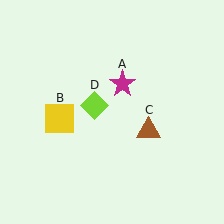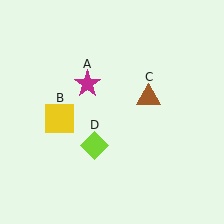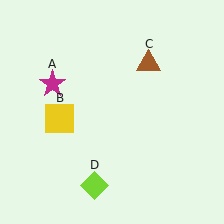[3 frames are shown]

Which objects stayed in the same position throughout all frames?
Yellow square (object B) remained stationary.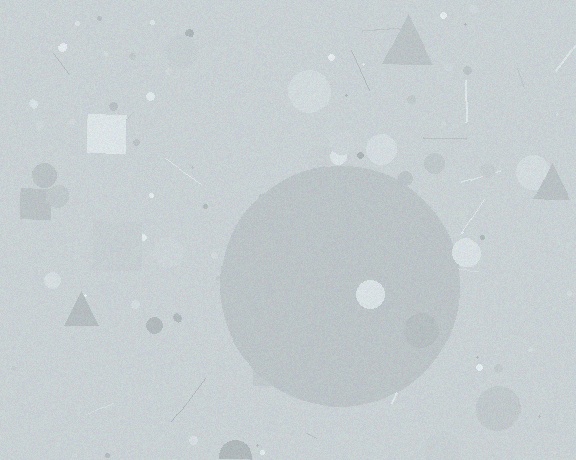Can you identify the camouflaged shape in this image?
The camouflaged shape is a circle.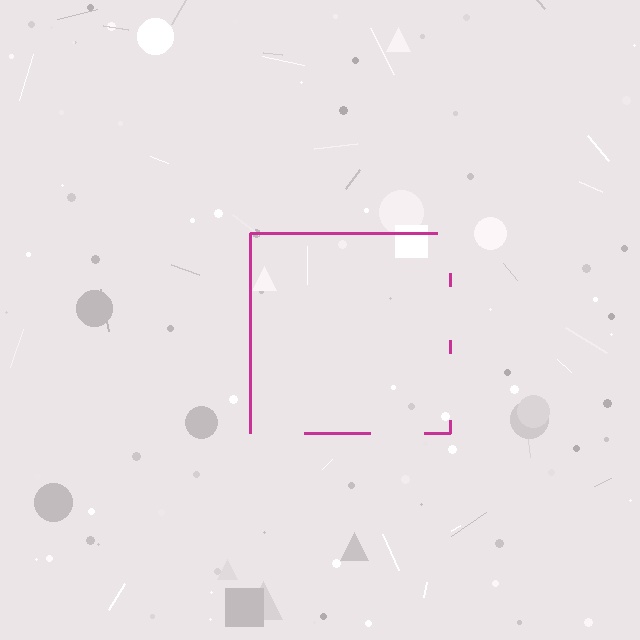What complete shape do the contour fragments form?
The contour fragments form a square.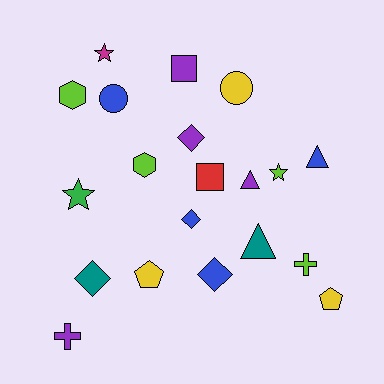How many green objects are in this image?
There is 1 green object.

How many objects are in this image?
There are 20 objects.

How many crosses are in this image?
There are 2 crosses.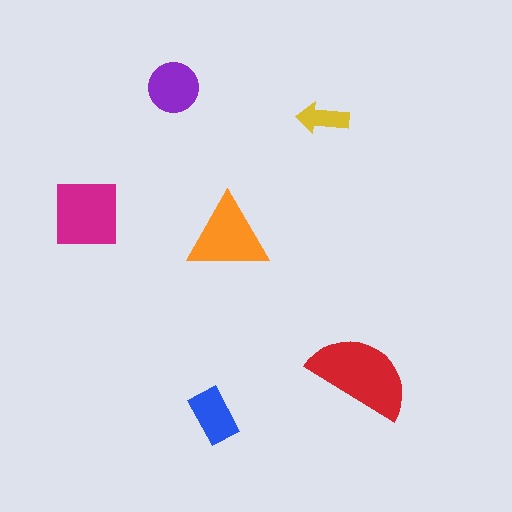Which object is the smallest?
The yellow arrow.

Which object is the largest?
The red semicircle.